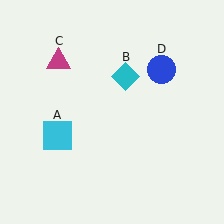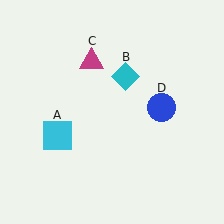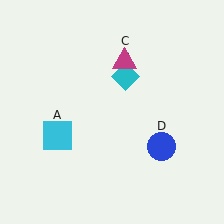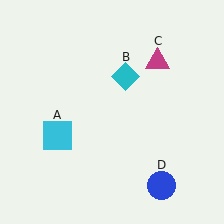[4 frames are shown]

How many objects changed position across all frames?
2 objects changed position: magenta triangle (object C), blue circle (object D).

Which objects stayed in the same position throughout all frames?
Cyan square (object A) and cyan diamond (object B) remained stationary.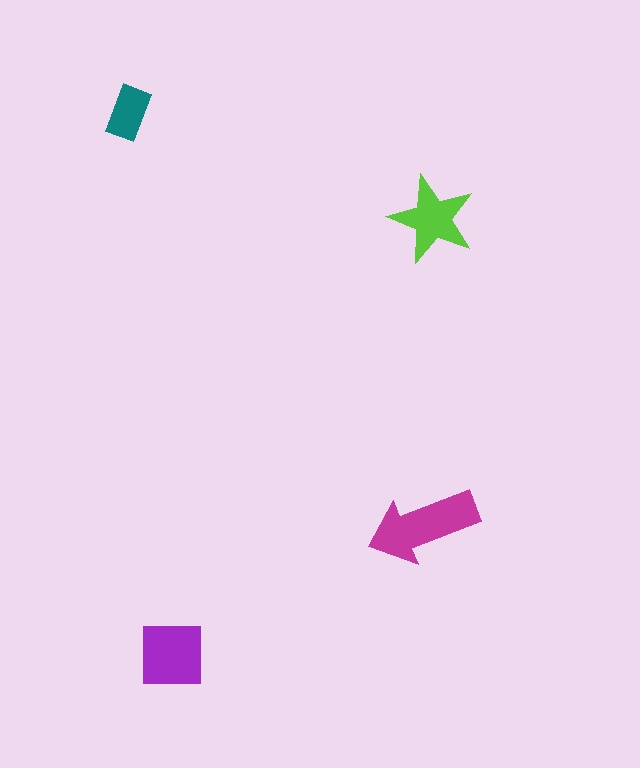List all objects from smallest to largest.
The teal rectangle, the lime star, the purple square, the magenta arrow.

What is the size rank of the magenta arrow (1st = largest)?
1st.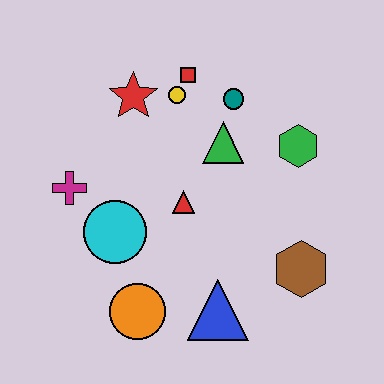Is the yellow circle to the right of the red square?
No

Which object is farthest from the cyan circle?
The green hexagon is farthest from the cyan circle.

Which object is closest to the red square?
The yellow circle is closest to the red square.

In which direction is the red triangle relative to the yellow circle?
The red triangle is below the yellow circle.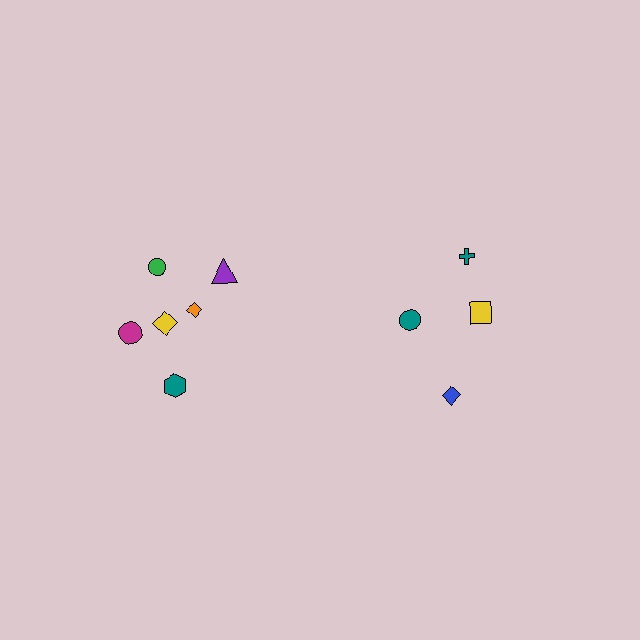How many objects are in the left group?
There are 6 objects.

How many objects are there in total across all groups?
There are 10 objects.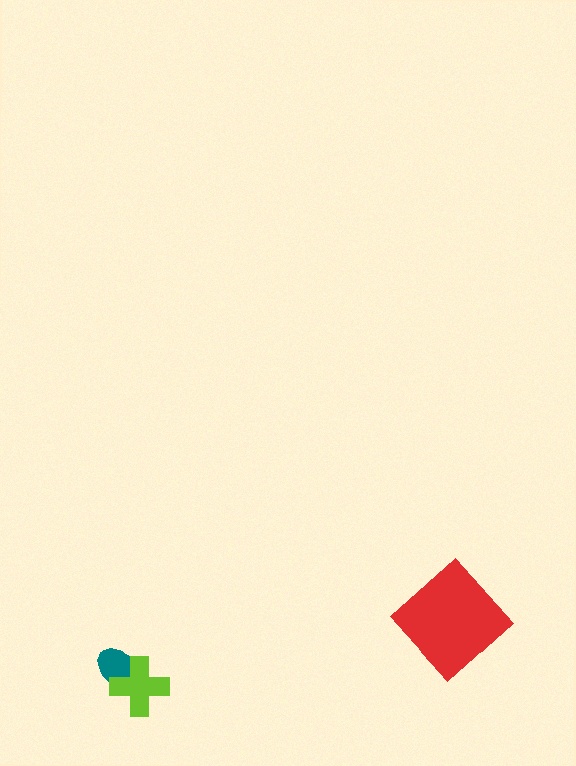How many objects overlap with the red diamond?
0 objects overlap with the red diamond.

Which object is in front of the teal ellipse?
The lime cross is in front of the teal ellipse.